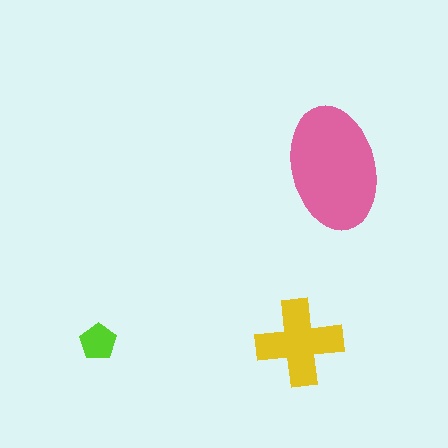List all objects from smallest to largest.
The lime pentagon, the yellow cross, the pink ellipse.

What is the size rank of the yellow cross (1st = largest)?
2nd.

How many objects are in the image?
There are 3 objects in the image.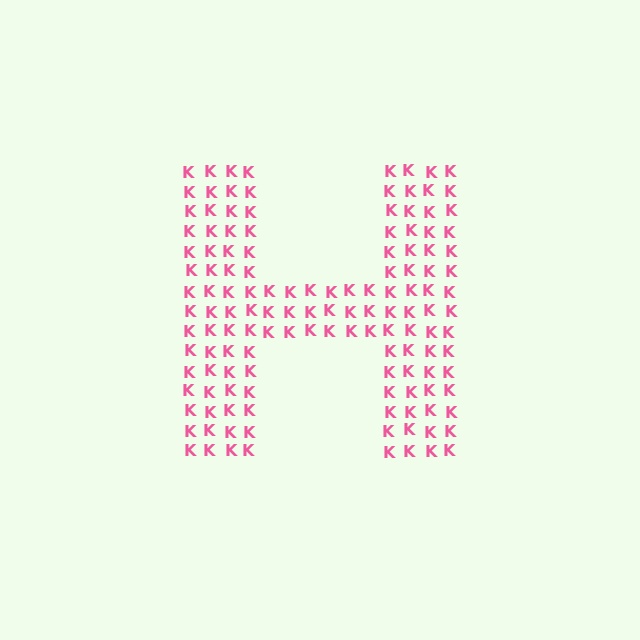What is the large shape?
The large shape is the letter H.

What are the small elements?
The small elements are letter K's.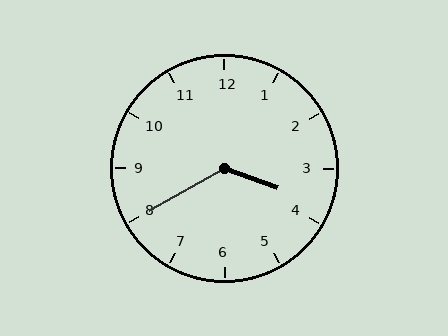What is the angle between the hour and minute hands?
Approximately 130 degrees.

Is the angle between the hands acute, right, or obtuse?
It is obtuse.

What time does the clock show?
3:40.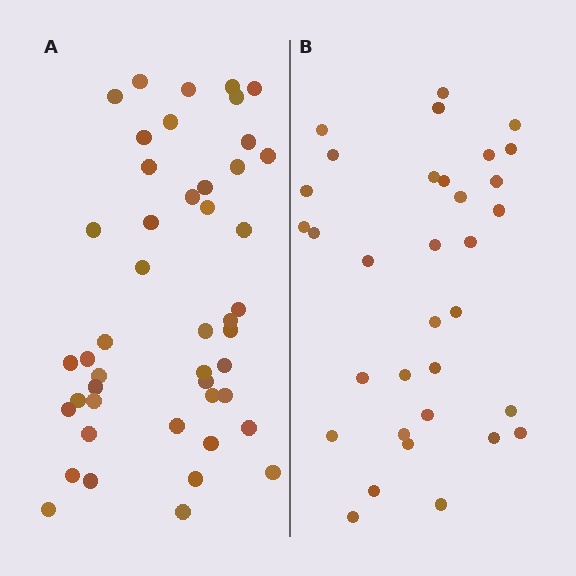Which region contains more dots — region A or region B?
Region A (the left region) has more dots.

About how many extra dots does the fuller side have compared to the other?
Region A has approximately 15 more dots than region B.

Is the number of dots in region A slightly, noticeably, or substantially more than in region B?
Region A has noticeably more, but not dramatically so. The ratio is roughly 1.4 to 1.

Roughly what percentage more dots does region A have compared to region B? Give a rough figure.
About 40% more.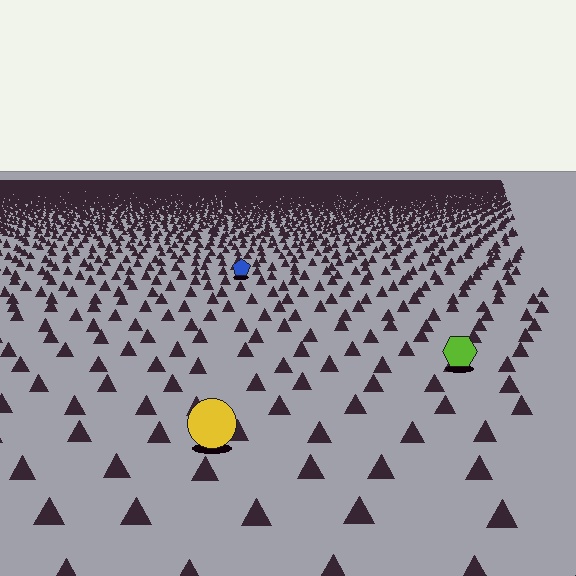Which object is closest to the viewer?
The yellow circle is closest. The texture marks near it are larger and more spread out.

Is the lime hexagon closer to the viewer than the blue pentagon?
Yes. The lime hexagon is closer — you can tell from the texture gradient: the ground texture is coarser near it.